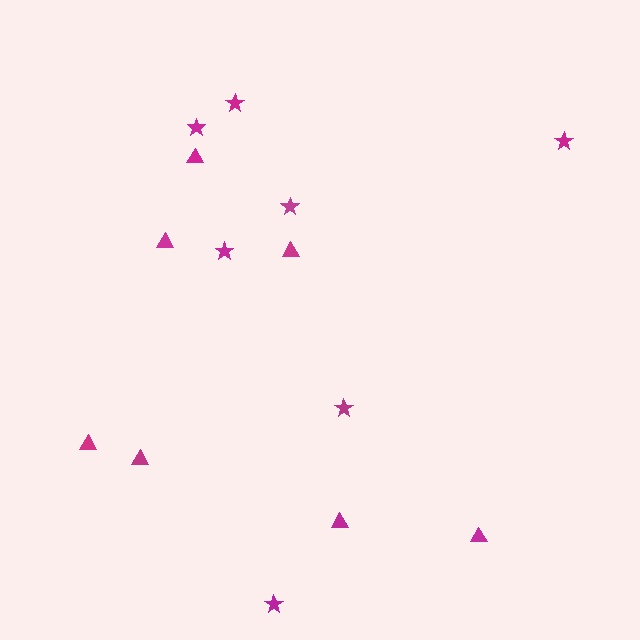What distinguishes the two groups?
There are 2 groups: one group of triangles (7) and one group of stars (7).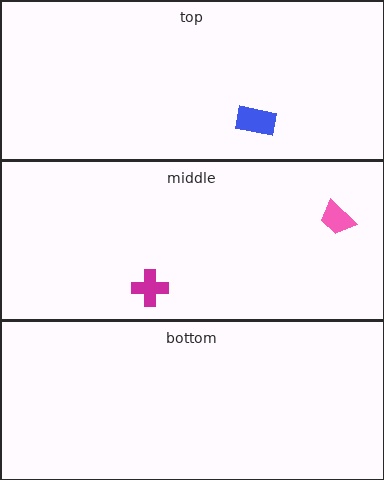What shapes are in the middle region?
The pink trapezoid, the magenta cross.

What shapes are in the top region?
The blue rectangle.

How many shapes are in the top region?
1.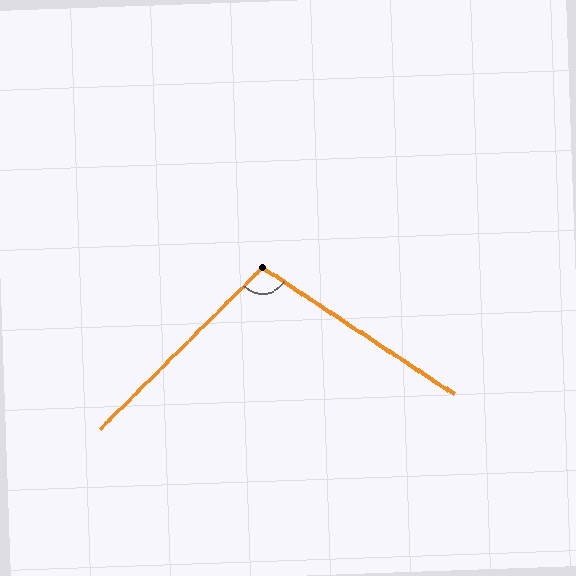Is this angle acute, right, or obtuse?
It is obtuse.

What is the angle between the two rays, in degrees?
Approximately 102 degrees.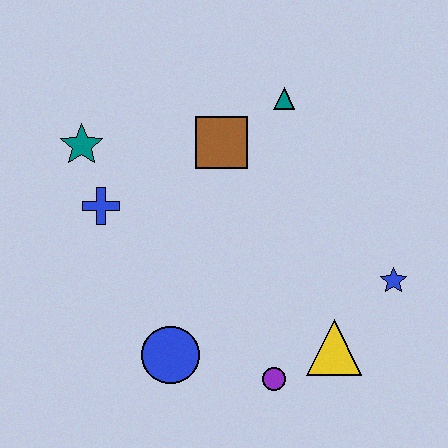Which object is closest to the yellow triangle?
The purple circle is closest to the yellow triangle.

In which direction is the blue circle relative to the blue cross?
The blue circle is below the blue cross.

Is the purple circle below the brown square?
Yes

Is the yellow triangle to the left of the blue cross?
No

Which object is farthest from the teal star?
The blue star is farthest from the teal star.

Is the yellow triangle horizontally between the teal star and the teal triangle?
No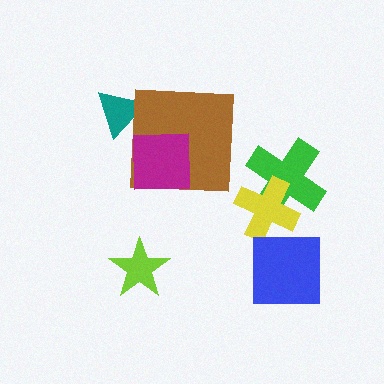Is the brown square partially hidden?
Yes, it is partially covered by another shape.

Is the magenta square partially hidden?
No, no other shape covers it.